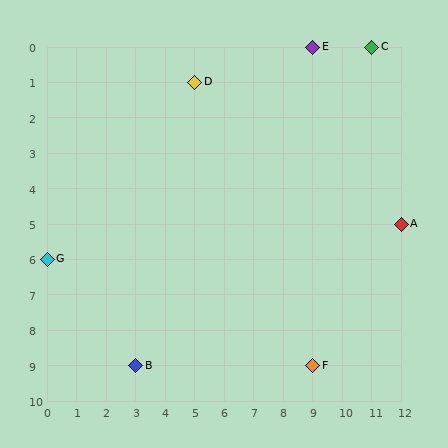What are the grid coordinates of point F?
Point F is at grid coordinates (9, 9).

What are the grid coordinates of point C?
Point C is at grid coordinates (11, 0).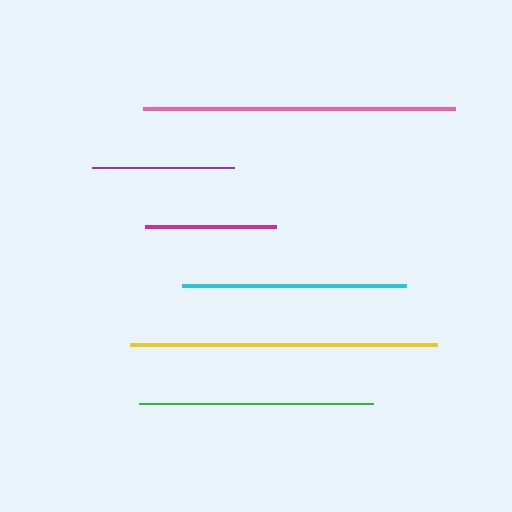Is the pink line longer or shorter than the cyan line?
The pink line is longer than the cyan line.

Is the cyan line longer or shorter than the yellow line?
The yellow line is longer than the cyan line.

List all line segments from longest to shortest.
From longest to shortest: pink, yellow, green, cyan, purple, magenta.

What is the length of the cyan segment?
The cyan segment is approximately 223 pixels long.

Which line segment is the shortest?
The magenta line is the shortest at approximately 131 pixels.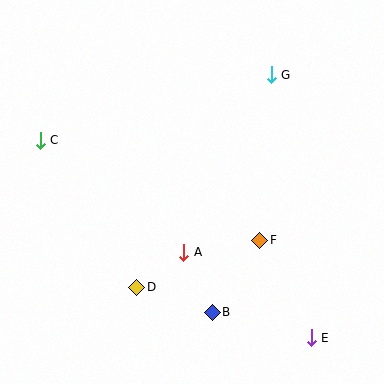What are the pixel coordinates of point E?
Point E is at (311, 338).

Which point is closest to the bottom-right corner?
Point E is closest to the bottom-right corner.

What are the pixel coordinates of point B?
Point B is at (212, 312).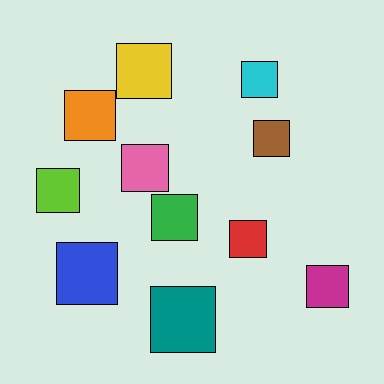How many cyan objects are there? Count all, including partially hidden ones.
There is 1 cyan object.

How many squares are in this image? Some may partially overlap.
There are 11 squares.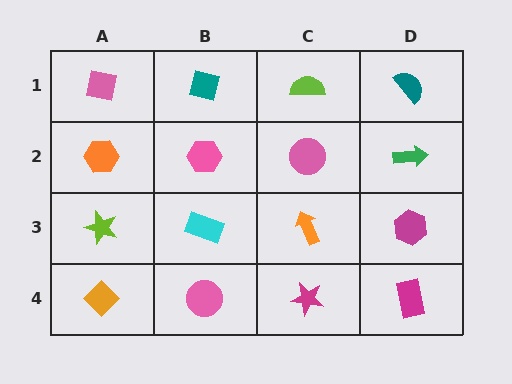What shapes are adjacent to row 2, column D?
A teal semicircle (row 1, column D), a magenta hexagon (row 3, column D), a pink circle (row 2, column C).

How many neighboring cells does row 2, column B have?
4.